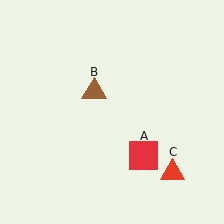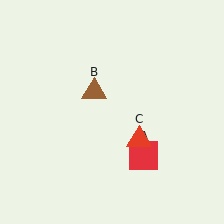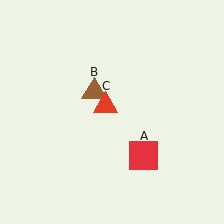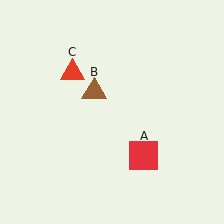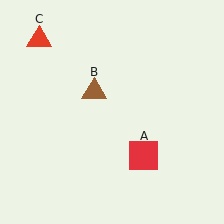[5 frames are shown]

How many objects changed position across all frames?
1 object changed position: red triangle (object C).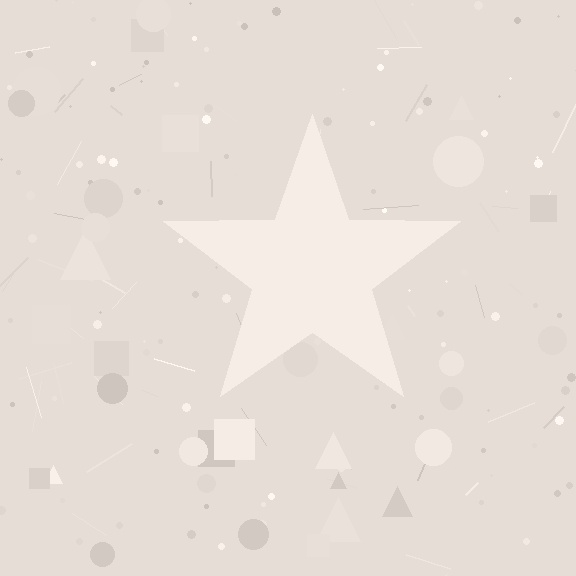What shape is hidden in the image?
A star is hidden in the image.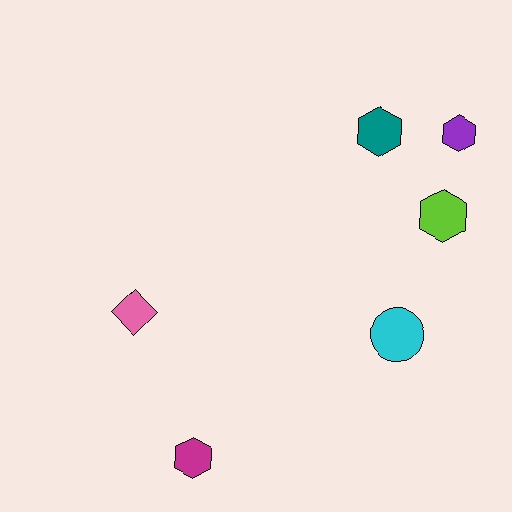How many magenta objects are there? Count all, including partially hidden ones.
There is 1 magenta object.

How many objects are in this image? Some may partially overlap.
There are 6 objects.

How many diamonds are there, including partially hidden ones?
There is 1 diamond.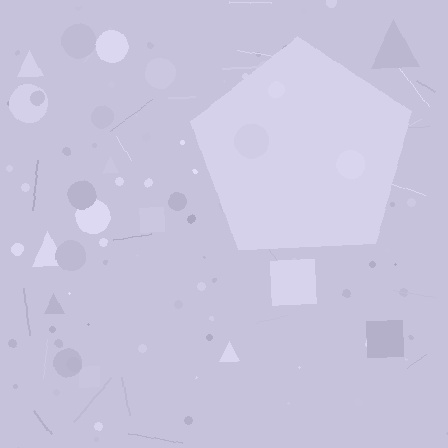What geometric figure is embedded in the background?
A pentagon is embedded in the background.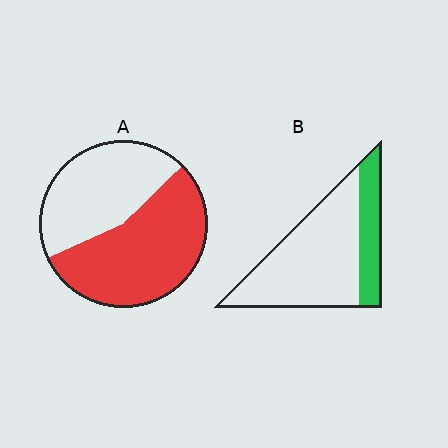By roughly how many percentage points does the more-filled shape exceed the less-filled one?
By roughly 30 percentage points (A over B).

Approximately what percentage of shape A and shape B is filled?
A is approximately 55% and B is approximately 25%.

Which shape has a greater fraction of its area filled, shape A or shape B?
Shape A.